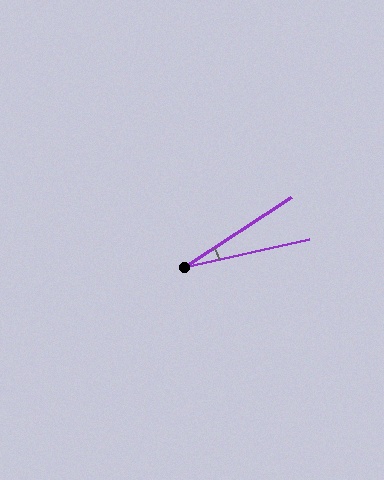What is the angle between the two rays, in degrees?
Approximately 20 degrees.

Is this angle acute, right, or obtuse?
It is acute.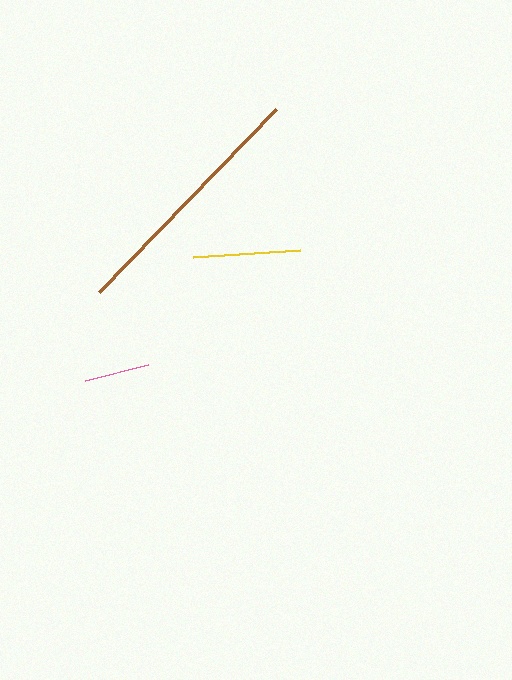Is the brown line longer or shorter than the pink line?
The brown line is longer than the pink line.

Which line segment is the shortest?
The pink line is the shortest at approximately 64 pixels.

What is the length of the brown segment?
The brown segment is approximately 254 pixels long.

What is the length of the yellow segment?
The yellow segment is approximately 107 pixels long.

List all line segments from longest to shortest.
From longest to shortest: brown, yellow, pink.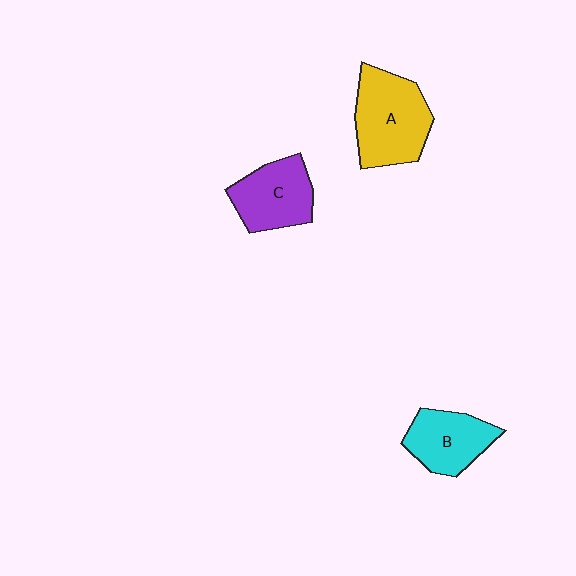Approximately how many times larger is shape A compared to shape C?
Approximately 1.3 times.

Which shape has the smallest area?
Shape B (cyan).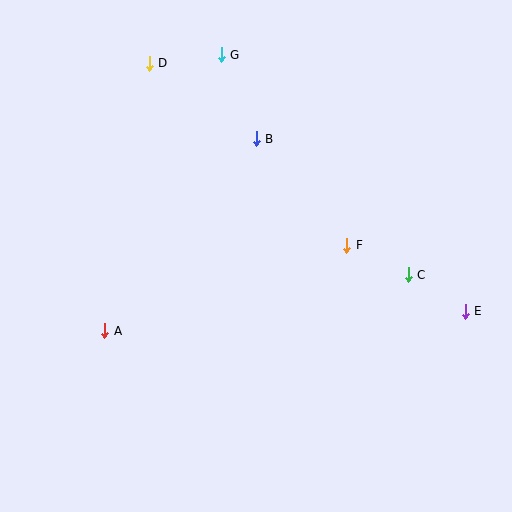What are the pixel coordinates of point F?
Point F is at (347, 245).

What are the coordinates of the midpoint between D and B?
The midpoint between D and B is at (203, 101).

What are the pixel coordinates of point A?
Point A is at (105, 331).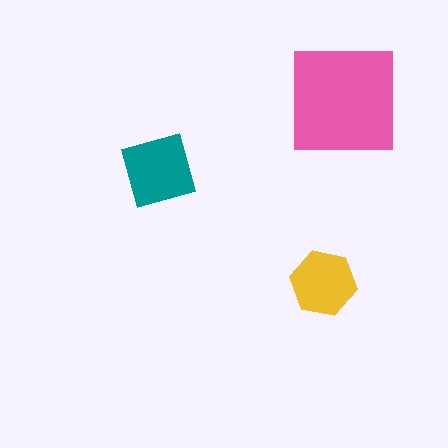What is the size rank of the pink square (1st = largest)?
1st.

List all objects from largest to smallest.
The pink square, the teal diamond, the yellow hexagon.